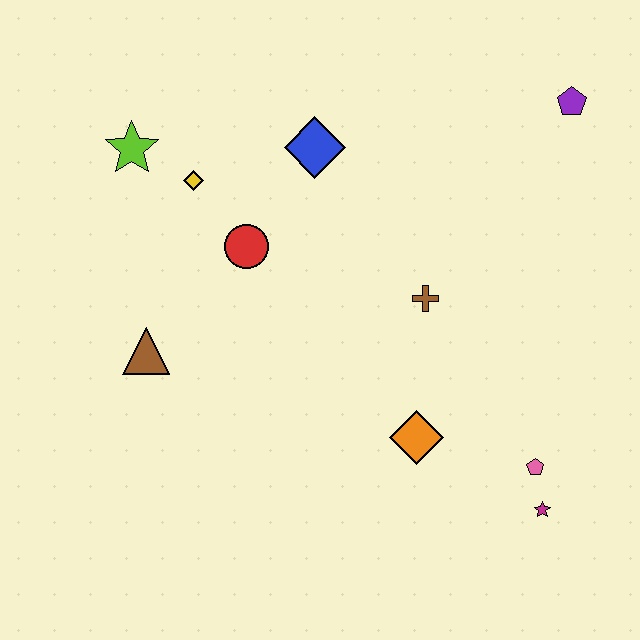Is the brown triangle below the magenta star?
No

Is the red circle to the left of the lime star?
No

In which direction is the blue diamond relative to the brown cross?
The blue diamond is above the brown cross.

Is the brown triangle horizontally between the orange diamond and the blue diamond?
No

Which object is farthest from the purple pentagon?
The brown triangle is farthest from the purple pentagon.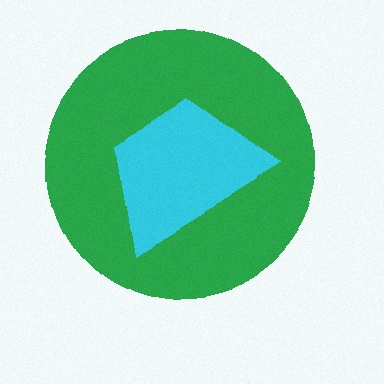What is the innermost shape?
The cyan trapezoid.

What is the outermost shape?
The green circle.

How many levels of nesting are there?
2.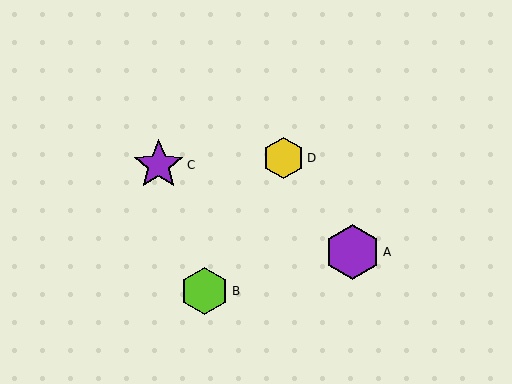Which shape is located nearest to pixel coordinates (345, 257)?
The purple hexagon (labeled A) at (352, 252) is nearest to that location.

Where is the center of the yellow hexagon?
The center of the yellow hexagon is at (283, 158).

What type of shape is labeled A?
Shape A is a purple hexagon.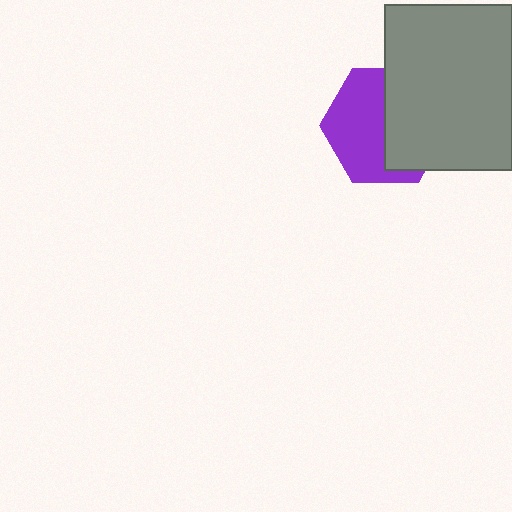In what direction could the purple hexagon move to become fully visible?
The purple hexagon could move left. That would shift it out from behind the gray rectangle entirely.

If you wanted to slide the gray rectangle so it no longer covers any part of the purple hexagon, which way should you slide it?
Slide it right — that is the most direct way to separate the two shapes.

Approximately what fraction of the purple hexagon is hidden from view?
Roughly 48% of the purple hexagon is hidden behind the gray rectangle.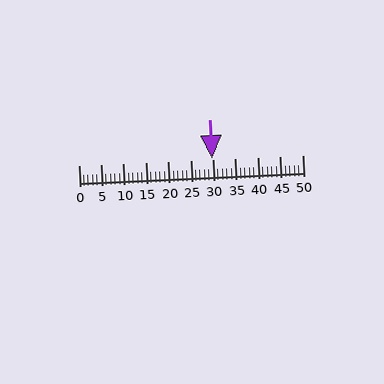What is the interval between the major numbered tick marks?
The major tick marks are spaced 5 units apart.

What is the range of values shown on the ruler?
The ruler shows values from 0 to 50.